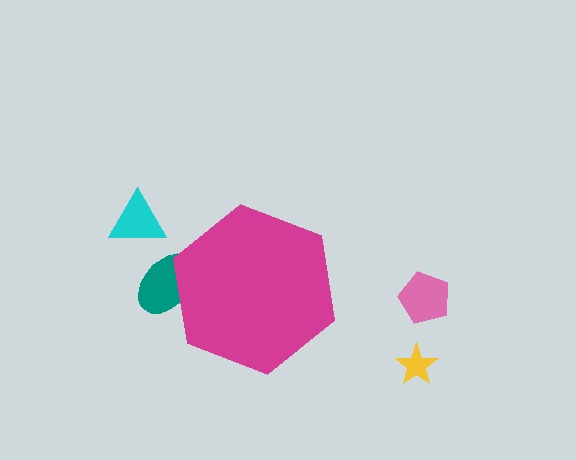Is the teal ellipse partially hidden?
Yes, the teal ellipse is partially hidden behind the magenta hexagon.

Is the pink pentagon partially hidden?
No, the pink pentagon is fully visible.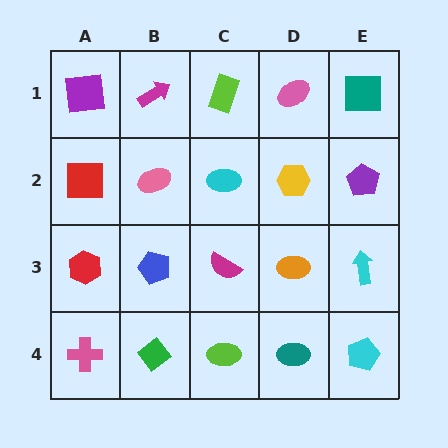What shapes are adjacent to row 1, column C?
A cyan ellipse (row 2, column C), a magenta arrow (row 1, column B), a pink ellipse (row 1, column D).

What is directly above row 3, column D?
A yellow hexagon.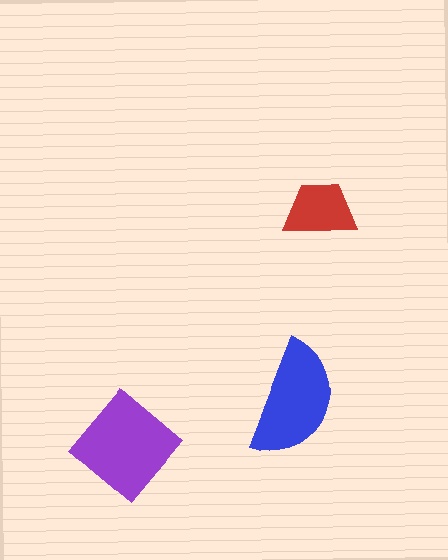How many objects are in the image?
There are 3 objects in the image.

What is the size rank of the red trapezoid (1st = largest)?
3rd.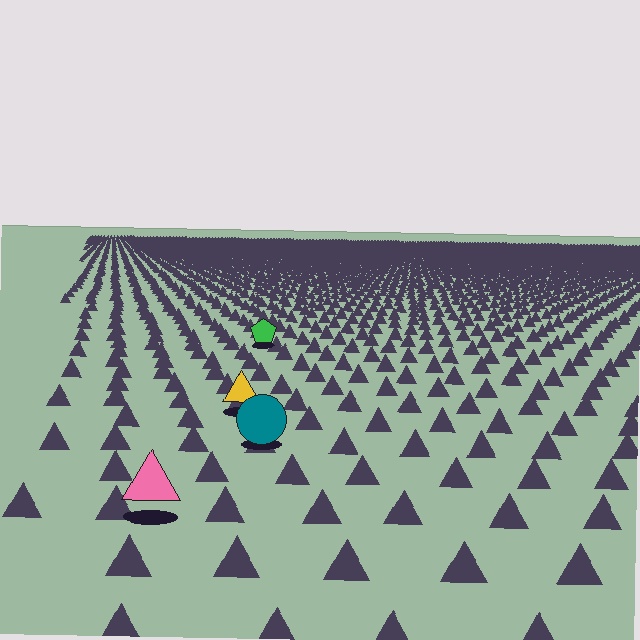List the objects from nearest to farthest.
From nearest to farthest: the pink triangle, the teal circle, the yellow triangle, the green pentagon.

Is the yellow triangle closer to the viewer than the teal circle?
No. The teal circle is closer — you can tell from the texture gradient: the ground texture is coarser near it.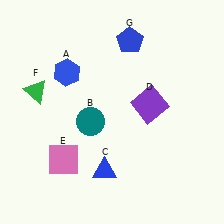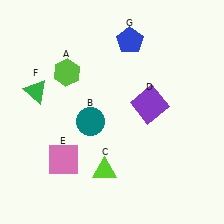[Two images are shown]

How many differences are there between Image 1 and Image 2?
There are 2 differences between the two images.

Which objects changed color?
A changed from blue to lime. C changed from blue to lime.